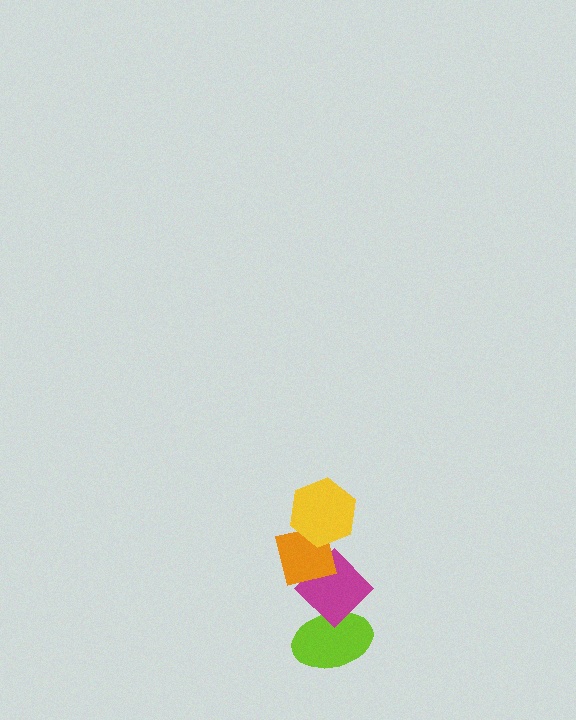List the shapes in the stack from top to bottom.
From top to bottom: the yellow hexagon, the orange square, the magenta diamond, the lime ellipse.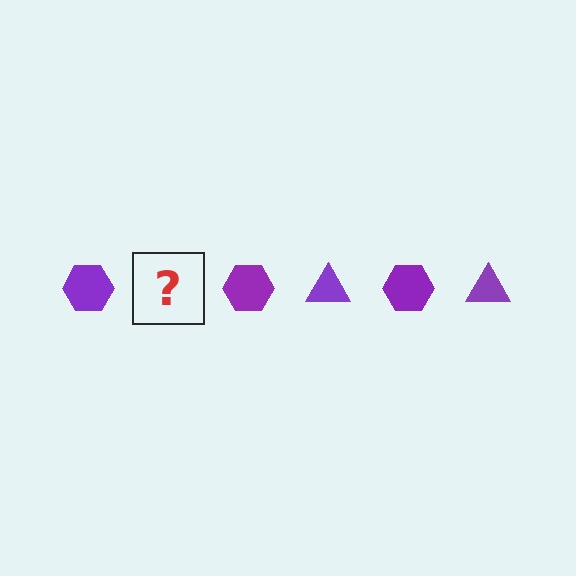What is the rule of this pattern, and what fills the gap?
The rule is that the pattern cycles through hexagon, triangle shapes in purple. The gap should be filled with a purple triangle.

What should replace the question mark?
The question mark should be replaced with a purple triangle.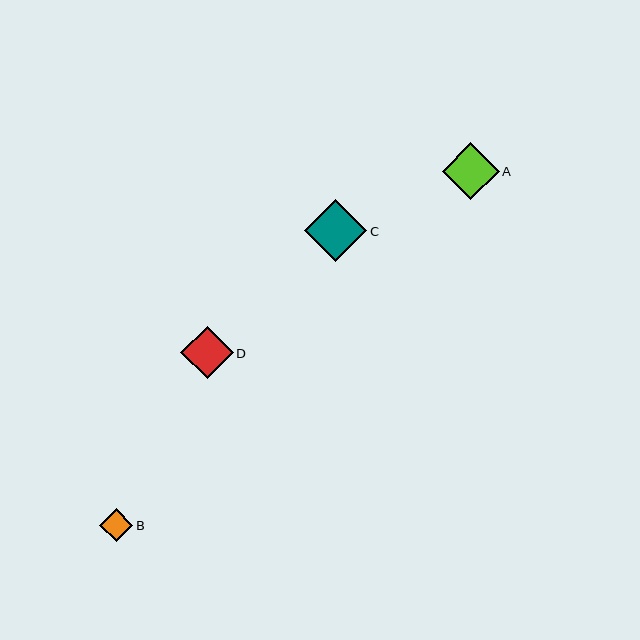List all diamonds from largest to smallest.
From largest to smallest: C, A, D, B.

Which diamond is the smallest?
Diamond B is the smallest with a size of approximately 34 pixels.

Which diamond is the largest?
Diamond C is the largest with a size of approximately 62 pixels.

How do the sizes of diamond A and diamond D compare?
Diamond A and diamond D are approximately the same size.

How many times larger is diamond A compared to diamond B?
Diamond A is approximately 1.7 times the size of diamond B.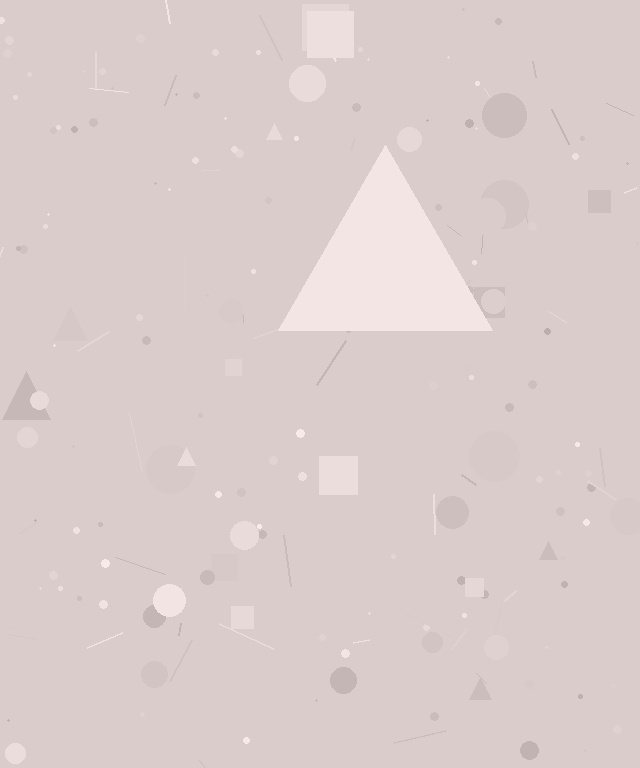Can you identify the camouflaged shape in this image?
The camouflaged shape is a triangle.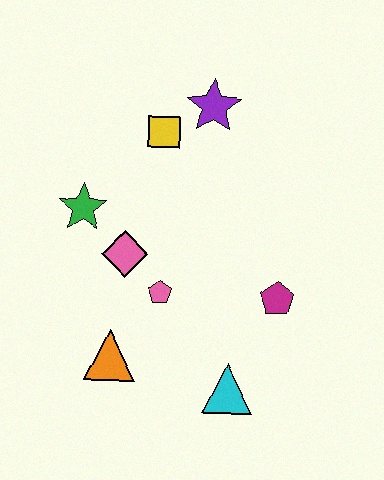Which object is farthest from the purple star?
The cyan triangle is farthest from the purple star.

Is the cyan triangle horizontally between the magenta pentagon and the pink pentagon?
Yes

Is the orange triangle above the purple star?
No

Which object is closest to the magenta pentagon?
The cyan triangle is closest to the magenta pentagon.